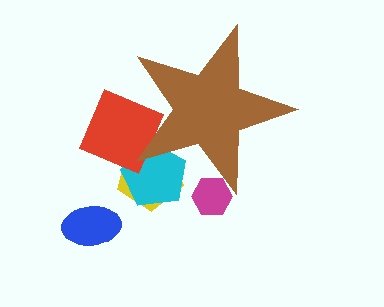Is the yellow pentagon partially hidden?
Yes, the yellow pentagon is partially hidden behind the brown star.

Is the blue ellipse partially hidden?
No, the blue ellipse is fully visible.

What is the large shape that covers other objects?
A brown star.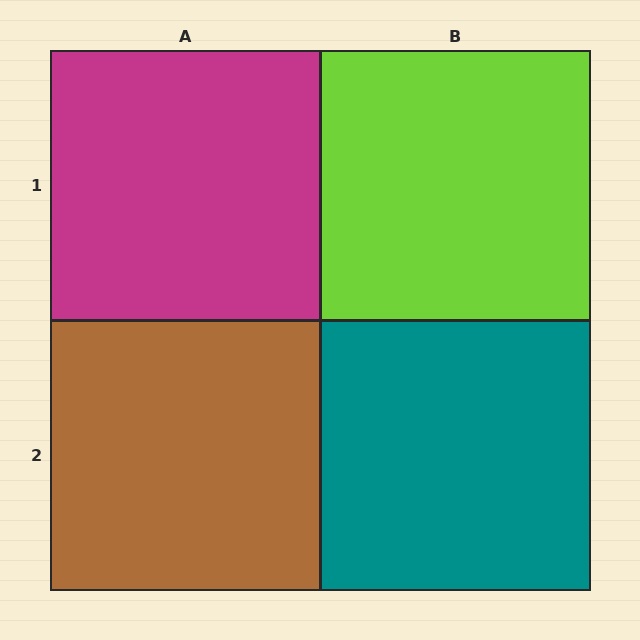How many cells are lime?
1 cell is lime.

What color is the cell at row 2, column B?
Teal.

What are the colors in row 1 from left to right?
Magenta, lime.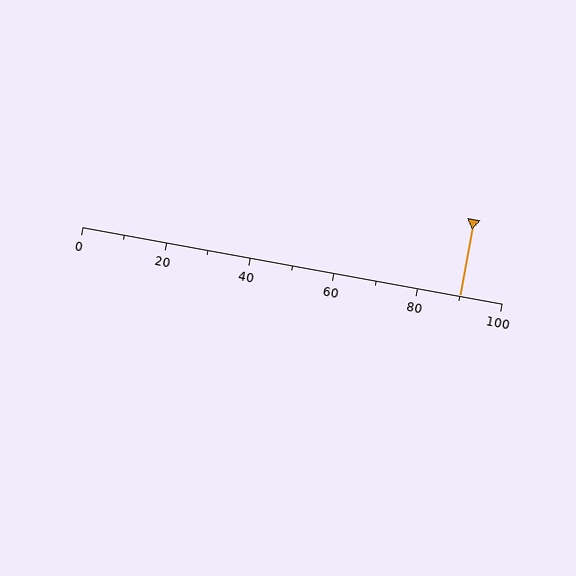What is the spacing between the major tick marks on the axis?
The major ticks are spaced 20 apart.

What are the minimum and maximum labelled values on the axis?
The axis runs from 0 to 100.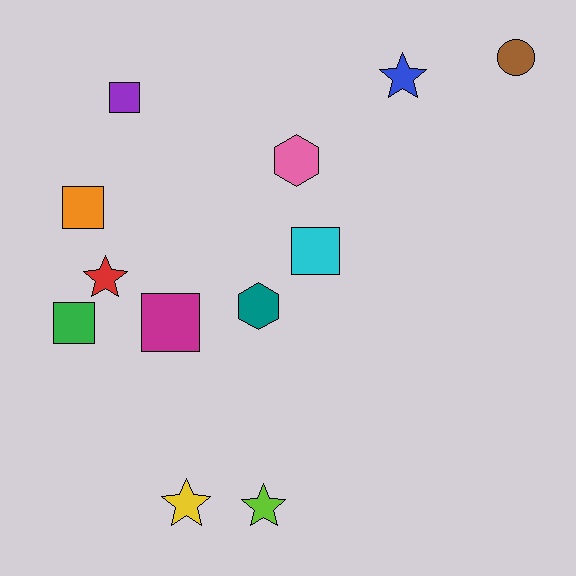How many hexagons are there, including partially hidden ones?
There are 2 hexagons.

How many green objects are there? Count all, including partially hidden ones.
There is 1 green object.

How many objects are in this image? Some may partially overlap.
There are 12 objects.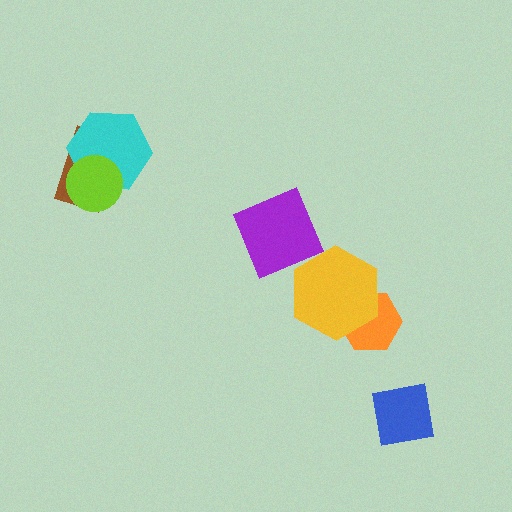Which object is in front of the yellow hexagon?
The purple diamond is in front of the yellow hexagon.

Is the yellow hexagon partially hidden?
Yes, it is partially covered by another shape.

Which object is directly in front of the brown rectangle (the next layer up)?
The cyan hexagon is directly in front of the brown rectangle.